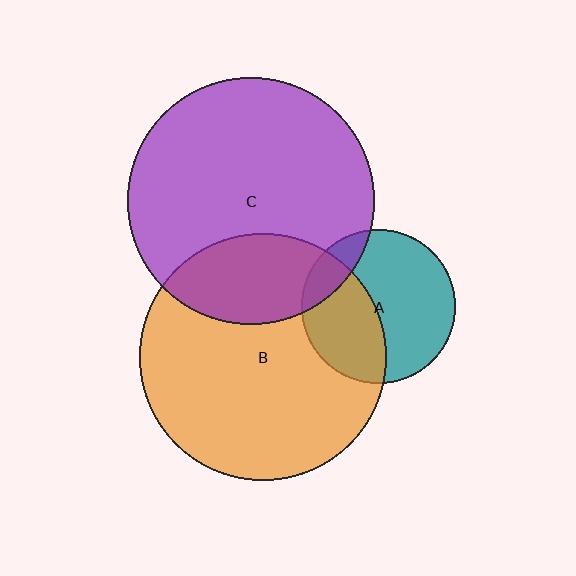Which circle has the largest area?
Circle B (orange).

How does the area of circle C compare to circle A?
Approximately 2.6 times.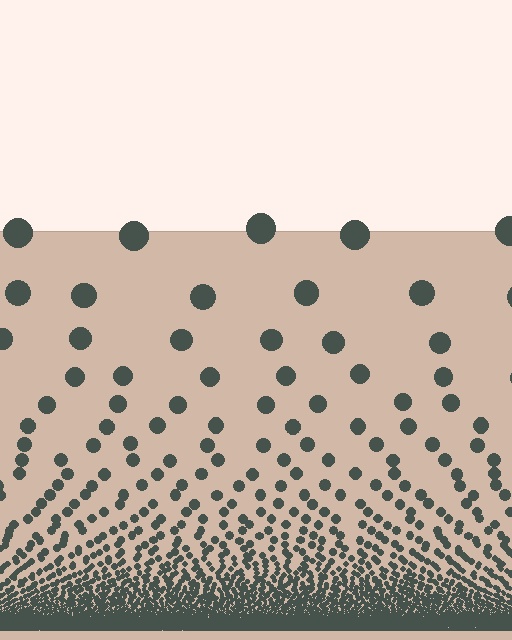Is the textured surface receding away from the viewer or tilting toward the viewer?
The surface appears to tilt toward the viewer. Texture elements get larger and sparser toward the top.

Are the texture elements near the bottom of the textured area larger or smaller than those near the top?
Smaller. The gradient is inverted — elements near the bottom are smaller and denser.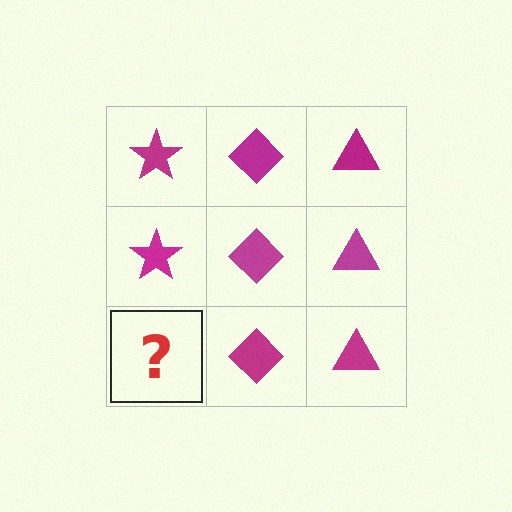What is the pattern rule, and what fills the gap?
The rule is that each column has a consistent shape. The gap should be filled with a magenta star.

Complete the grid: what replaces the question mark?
The question mark should be replaced with a magenta star.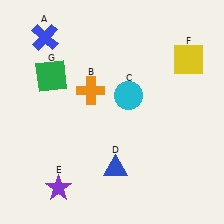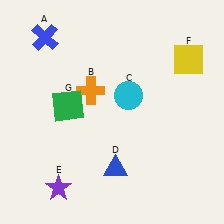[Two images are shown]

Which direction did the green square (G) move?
The green square (G) moved down.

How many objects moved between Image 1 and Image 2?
1 object moved between the two images.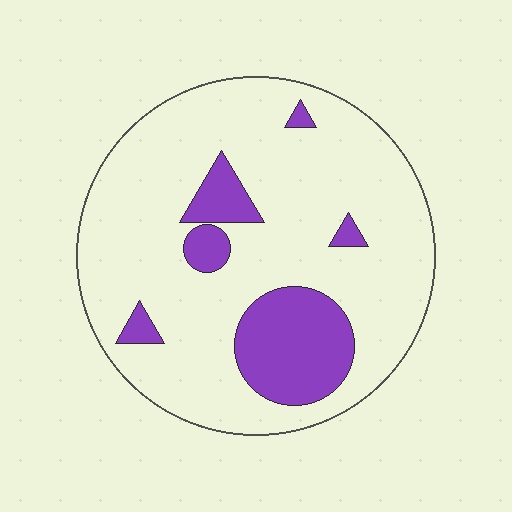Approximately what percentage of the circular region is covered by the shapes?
Approximately 20%.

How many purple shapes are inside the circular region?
6.